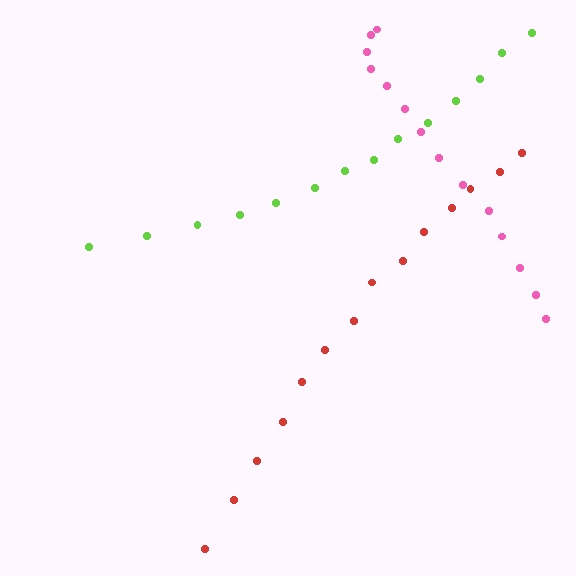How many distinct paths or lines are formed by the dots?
There are 3 distinct paths.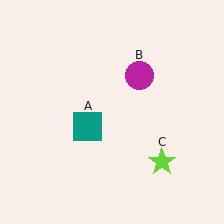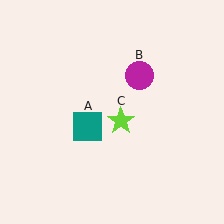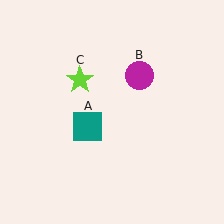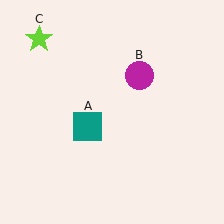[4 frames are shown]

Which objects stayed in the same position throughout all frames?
Teal square (object A) and magenta circle (object B) remained stationary.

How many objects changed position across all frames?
1 object changed position: lime star (object C).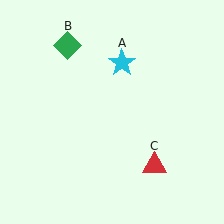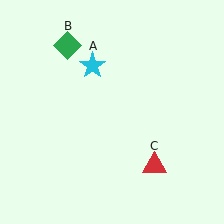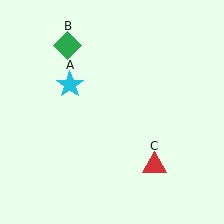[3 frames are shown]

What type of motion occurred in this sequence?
The cyan star (object A) rotated counterclockwise around the center of the scene.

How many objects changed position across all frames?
1 object changed position: cyan star (object A).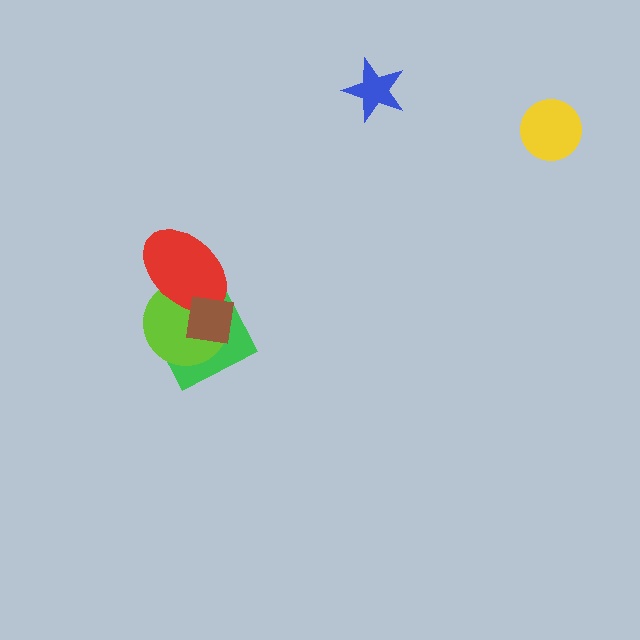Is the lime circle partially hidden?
Yes, it is partially covered by another shape.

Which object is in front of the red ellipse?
The brown square is in front of the red ellipse.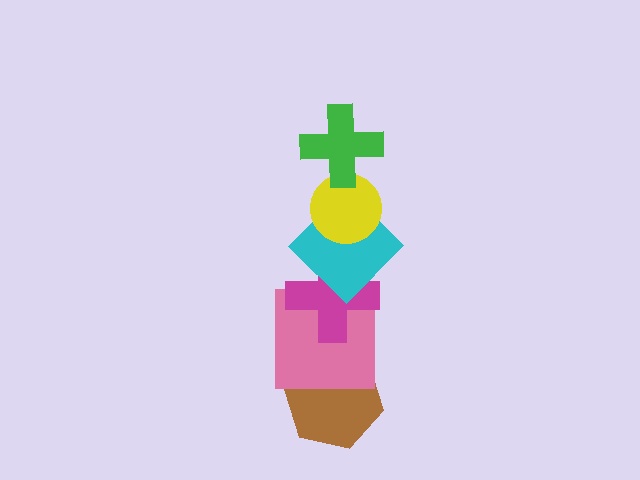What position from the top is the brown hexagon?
The brown hexagon is 6th from the top.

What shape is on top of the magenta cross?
The cyan diamond is on top of the magenta cross.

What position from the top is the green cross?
The green cross is 1st from the top.